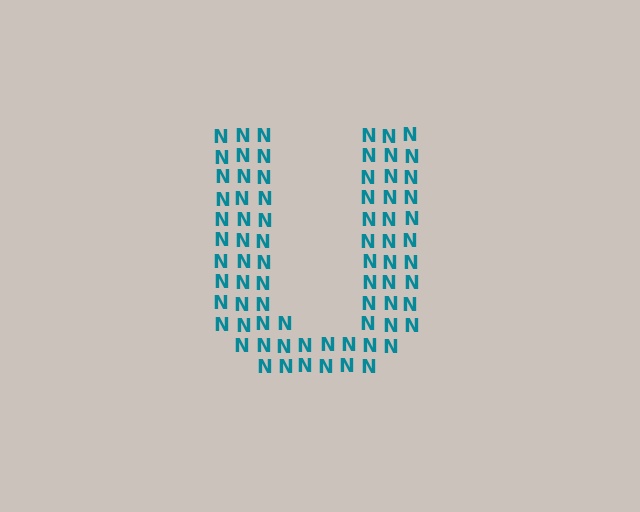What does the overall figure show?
The overall figure shows the letter U.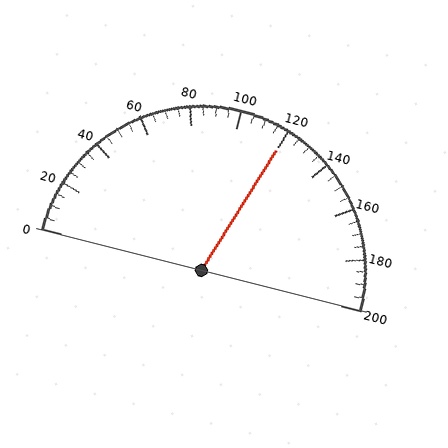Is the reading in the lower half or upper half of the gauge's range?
The reading is in the upper half of the range (0 to 200).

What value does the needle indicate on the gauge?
The needle indicates approximately 120.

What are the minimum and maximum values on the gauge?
The gauge ranges from 0 to 200.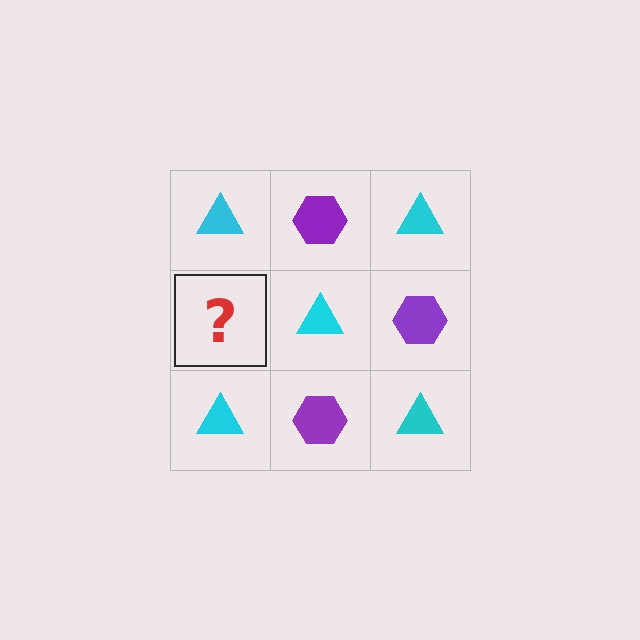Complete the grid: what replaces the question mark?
The question mark should be replaced with a purple hexagon.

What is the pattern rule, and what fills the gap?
The rule is that it alternates cyan triangle and purple hexagon in a checkerboard pattern. The gap should be filled with a purple hexagon.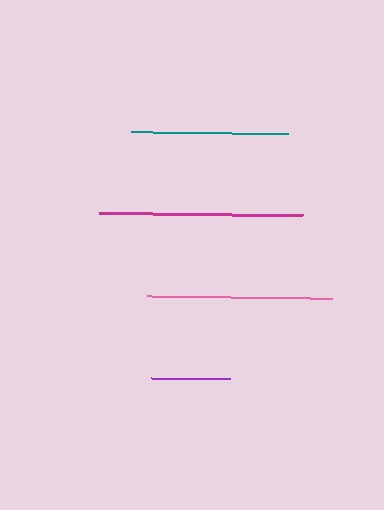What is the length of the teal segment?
The teal segment is approximately 157 pixels long.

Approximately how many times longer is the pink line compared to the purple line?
The pink line is approximately 2.3 times the length of the purple line.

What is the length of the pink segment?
The pink segment is approximately 185 pixels long.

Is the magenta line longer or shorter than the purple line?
The magenta line is longer than the purple line.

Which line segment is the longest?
The magenta line is the longest at approximately 203 pixels.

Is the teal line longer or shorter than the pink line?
The pink line is longer than the teal line.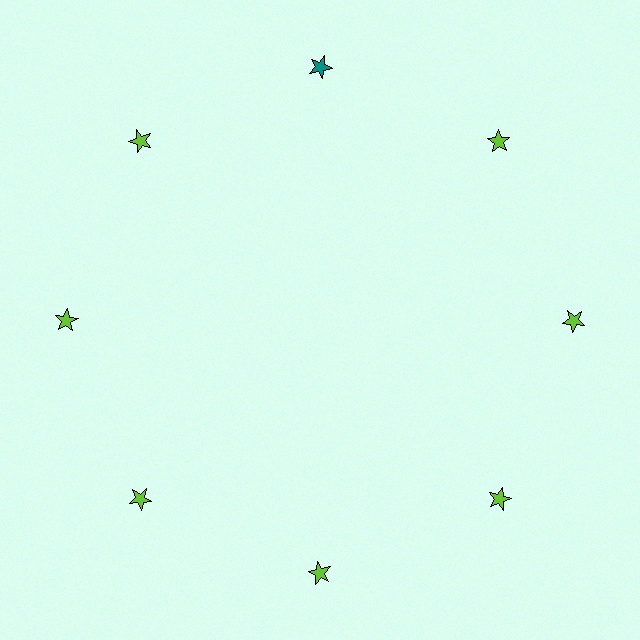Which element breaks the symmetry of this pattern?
The teal star at roughly the 12 o'clock position breaks the symmetry. All other shapes are lime stars.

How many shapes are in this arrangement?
There are 8 shapes arranged in a ring pattern.